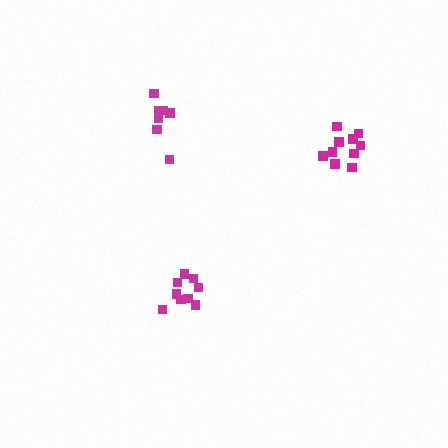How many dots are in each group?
Group 1: 9 dots, Group 2: 10 dots, Group 3: 7 dots (26 total).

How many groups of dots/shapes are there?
There are 3 groups.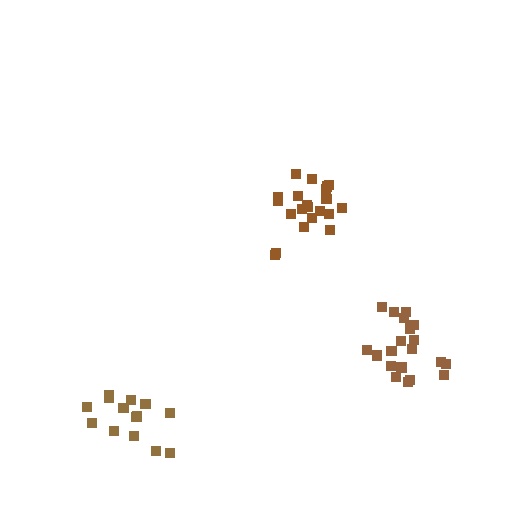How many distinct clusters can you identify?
There are 3 distinct clusters.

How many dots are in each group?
Group 1: 15 dots, Group 2: 21 dots, Group 3: 21 dots (57 total).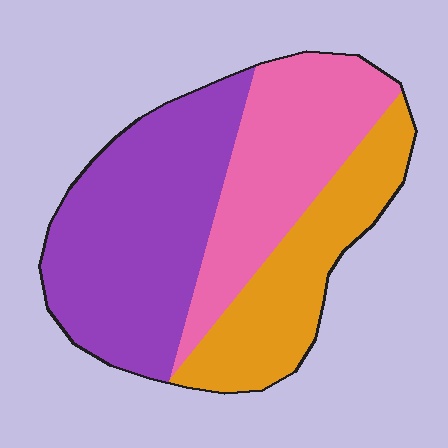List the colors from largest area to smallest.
From largest to smallest: purple, pink, orange.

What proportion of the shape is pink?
Pink takes up about one third (1/3) of the shape.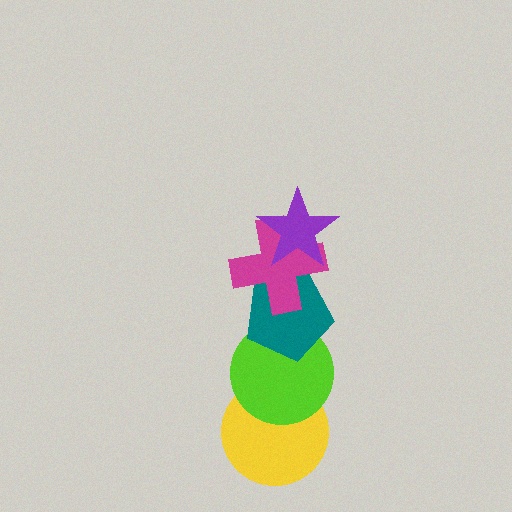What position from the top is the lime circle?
The lime circle is 4th from the top.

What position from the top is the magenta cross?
The magenta cross is 2nd from the top.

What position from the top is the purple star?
The purple star is 1st from the top.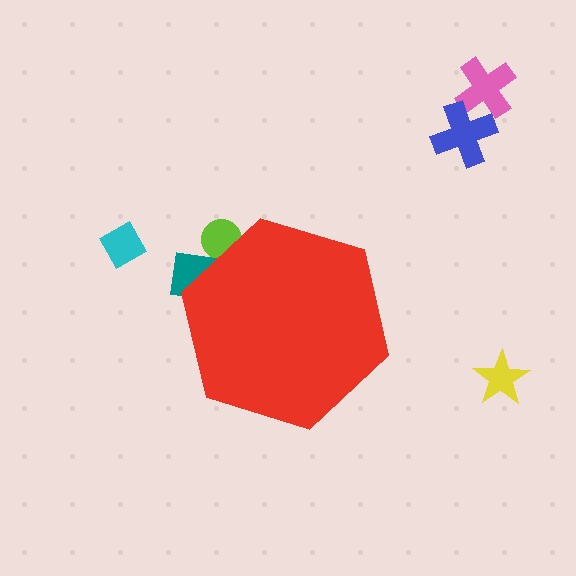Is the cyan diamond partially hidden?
No, the cyan diamond is fully visible.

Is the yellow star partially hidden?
No, the yellow star is fully visible.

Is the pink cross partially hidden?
No, the pink cross is fully visible.